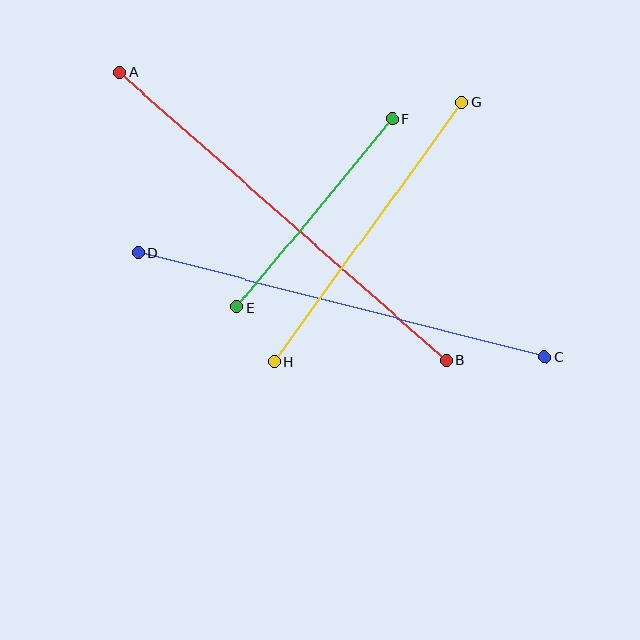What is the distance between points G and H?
The distance is approximately 320 pixels.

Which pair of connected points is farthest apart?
Points A and B are farthest apart.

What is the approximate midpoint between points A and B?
The midpoint is at approximately (283, 216) pixels.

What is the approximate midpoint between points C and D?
The midpoint is at approximately (342, 305) pixels.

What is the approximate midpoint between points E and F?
The midpoint is at approximately (315, 213) pixels.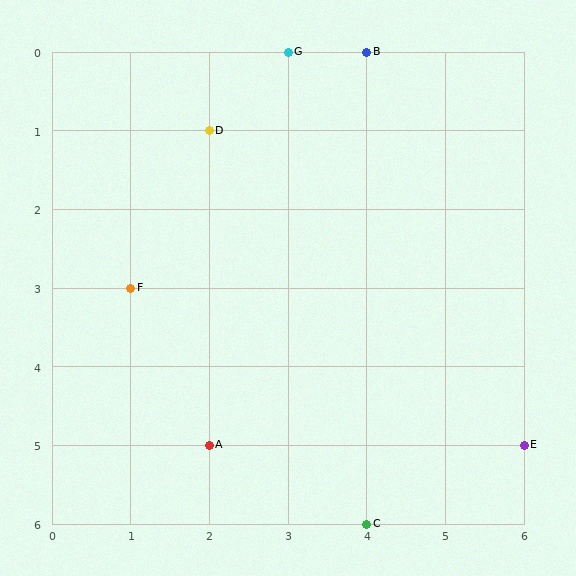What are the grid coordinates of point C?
Point C is at grid coordinates (4, 6).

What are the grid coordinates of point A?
Point A is at grid coordinates (2, 5).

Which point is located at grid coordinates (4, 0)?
Point B is at (4, 0).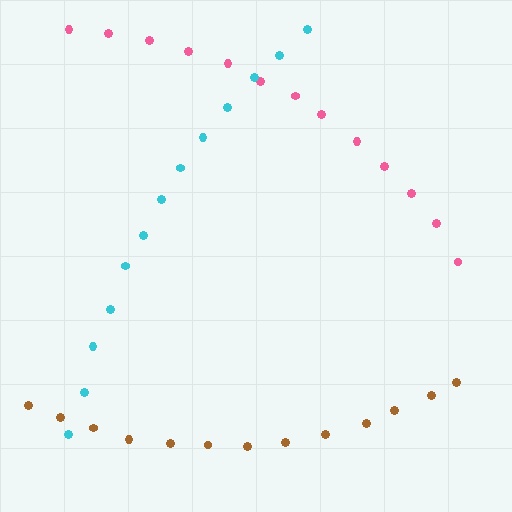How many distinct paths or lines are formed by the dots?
There are 3 distinct paths.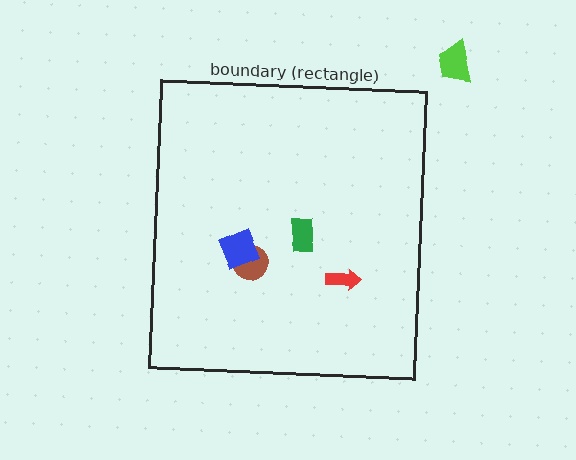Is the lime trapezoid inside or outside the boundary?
Outside.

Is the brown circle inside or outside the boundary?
Inside.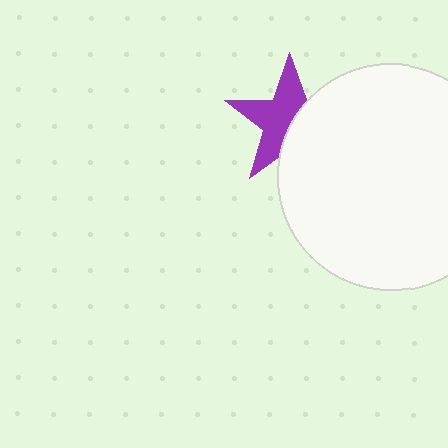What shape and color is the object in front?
The object in front is a white circle.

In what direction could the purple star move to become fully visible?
The purple star could move left. That would shift it out from behind the white circle entirely.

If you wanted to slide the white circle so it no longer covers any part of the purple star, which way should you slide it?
Slide it right — that is the most direct way to separate the two shapes.